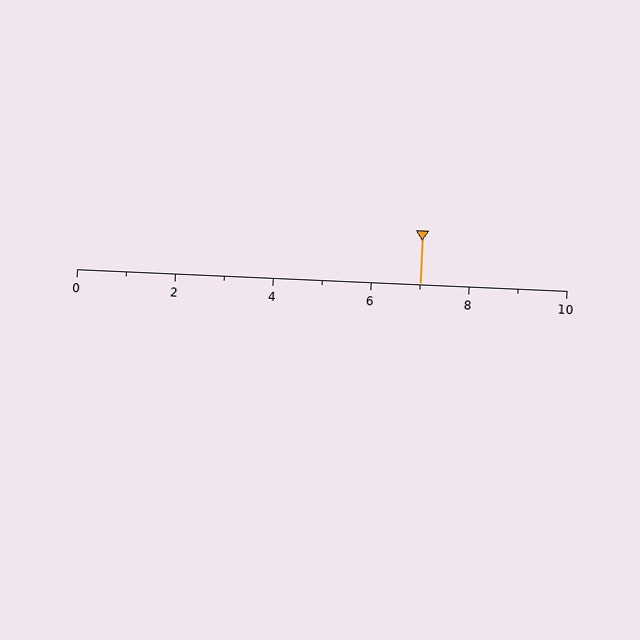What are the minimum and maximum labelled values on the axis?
The axis runs from 0 to 10.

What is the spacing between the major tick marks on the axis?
The major ticks are spaced 2 apart.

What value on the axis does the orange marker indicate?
The marker indicates approximately 7.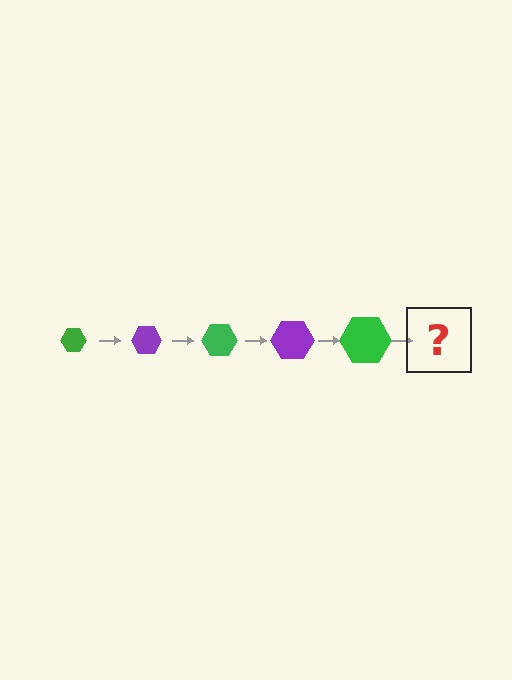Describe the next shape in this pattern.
It should be a purple hexagon, larger than the previous one.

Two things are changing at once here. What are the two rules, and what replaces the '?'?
The two rules are that the hexagon grows larger each step and the color cycles through green and purple. The '?' should be a purple hexagon, larger than the previous one.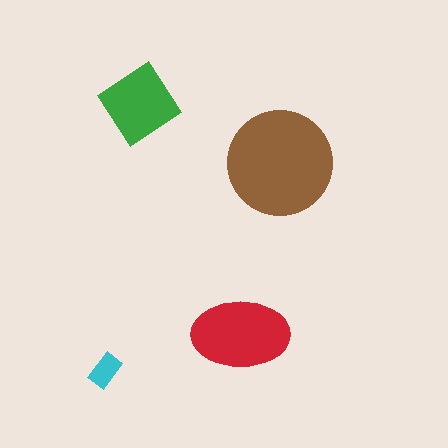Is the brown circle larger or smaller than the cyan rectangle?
Larger.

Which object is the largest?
The brown circle.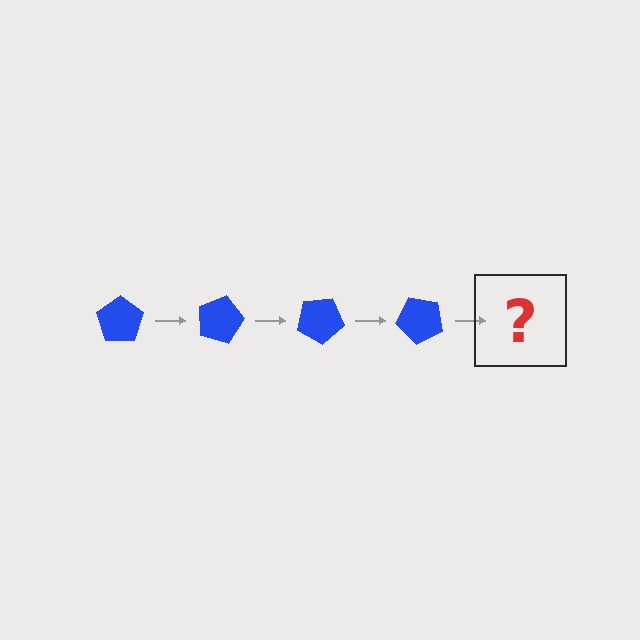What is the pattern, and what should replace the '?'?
The pattern is that the pentagon rotates 15 degrees each step. The '?' should be a blue pentagon rotated 60 degrees.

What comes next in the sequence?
The next element should be a blue pentagon rotated 60 degrees.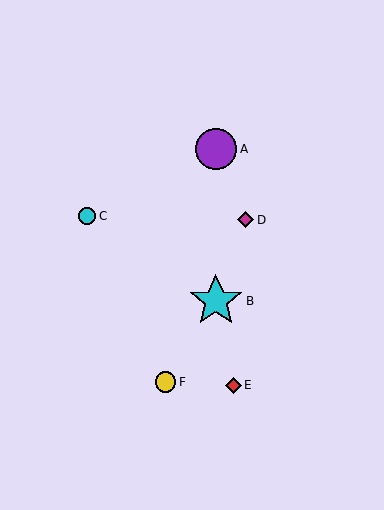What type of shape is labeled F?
Shape F is a yellow circle.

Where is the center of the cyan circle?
The center of the cyan circle is at (87, 216).